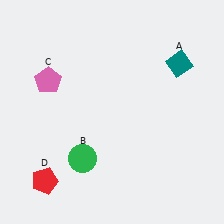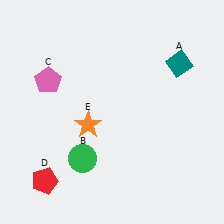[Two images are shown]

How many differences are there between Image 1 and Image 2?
There is 1 difference between the two images.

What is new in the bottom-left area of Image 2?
An orange star (E) was added in the bottom-left area of Image 2.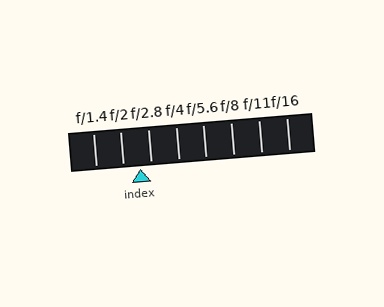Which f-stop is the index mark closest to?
The index mark is closest to f/2.8.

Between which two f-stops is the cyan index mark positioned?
The index mark is between f/2 and f/2.8.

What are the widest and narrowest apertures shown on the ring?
The widest aperture shown is f/1.4 and the narrowest is f/16.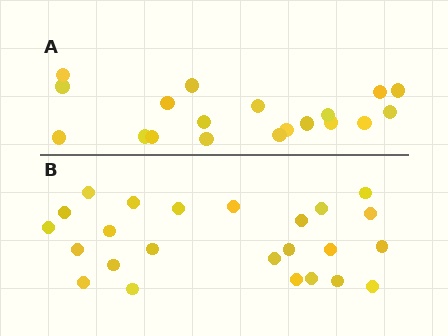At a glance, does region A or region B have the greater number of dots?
Region B (the bottom region) has more dots.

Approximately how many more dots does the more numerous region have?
Region B has about 5 more dots than region A.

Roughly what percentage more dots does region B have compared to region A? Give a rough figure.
About 25% more.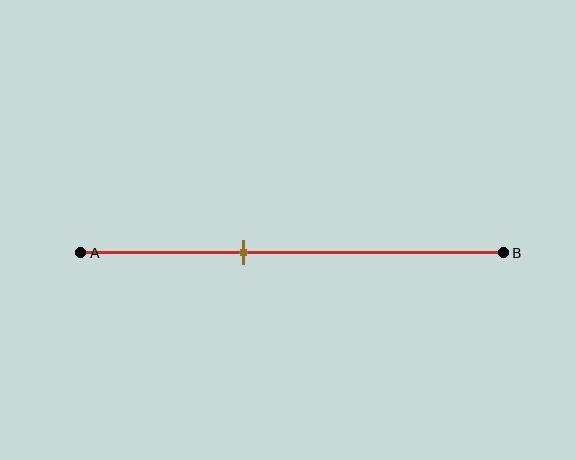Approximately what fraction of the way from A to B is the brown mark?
The brown mark is approximately 40% of the way from A to B.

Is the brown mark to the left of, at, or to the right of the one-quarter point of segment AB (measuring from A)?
The brown mark is to the right of the one-quarter point of segment AB.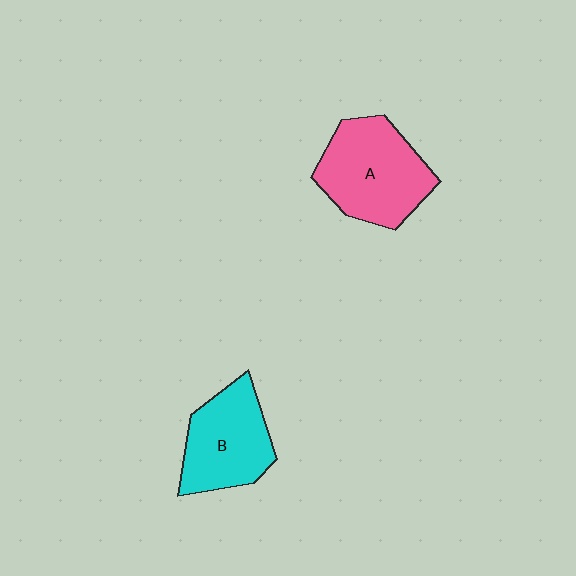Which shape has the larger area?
Shape A (pink).